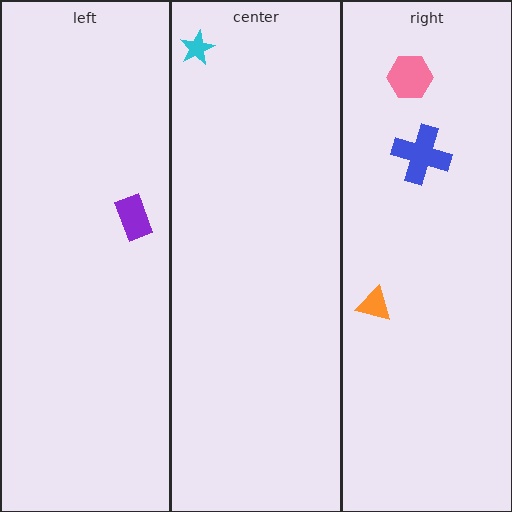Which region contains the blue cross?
The right region.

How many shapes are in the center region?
1.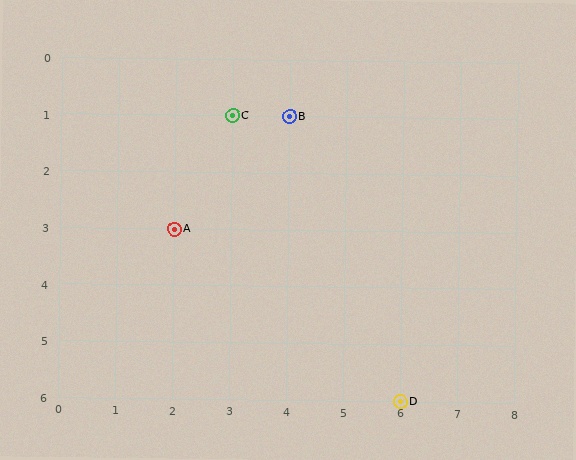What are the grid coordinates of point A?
Point A is at grid coordinates (2, 3).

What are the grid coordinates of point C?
Point C is at grid coordinates (3, 1).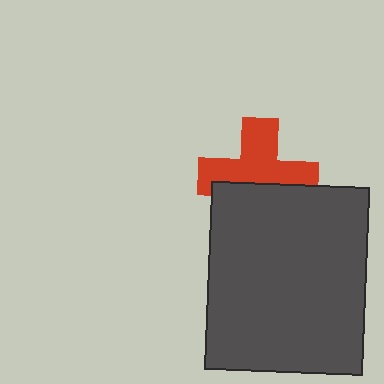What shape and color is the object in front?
The object in front is a dark gray rectangle.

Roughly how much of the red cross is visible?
About half of it is visible (roughly 58%).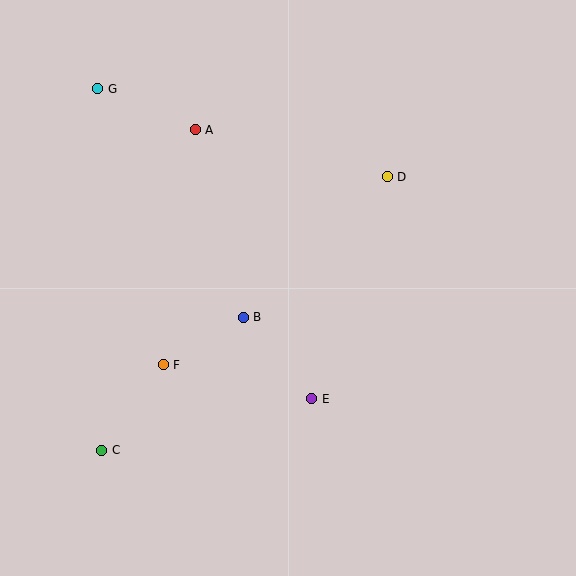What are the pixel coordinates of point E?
Point E is at (312, 399).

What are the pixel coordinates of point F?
Point F is at (163, 365).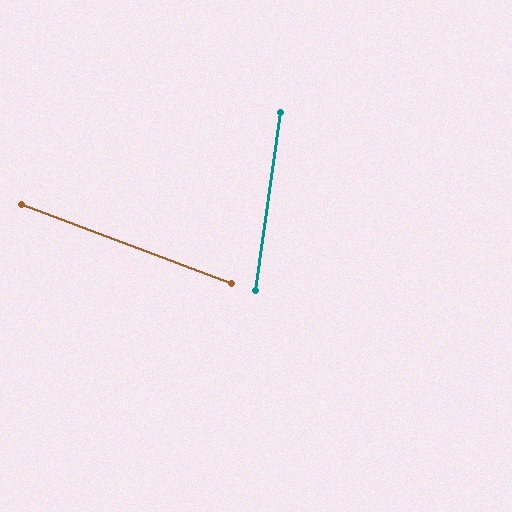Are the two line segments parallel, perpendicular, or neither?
Neither parallel nor perpendicular — they differ by about 77°.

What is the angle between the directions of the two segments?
Approximately 77 degrees.